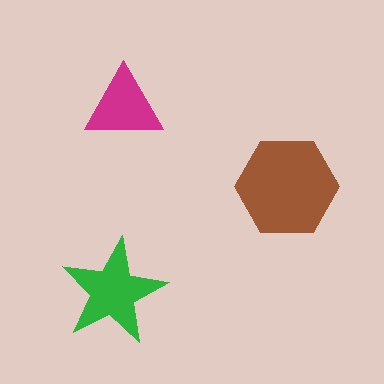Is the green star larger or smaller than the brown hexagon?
Smaller.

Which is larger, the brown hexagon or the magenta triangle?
The brown hexagon.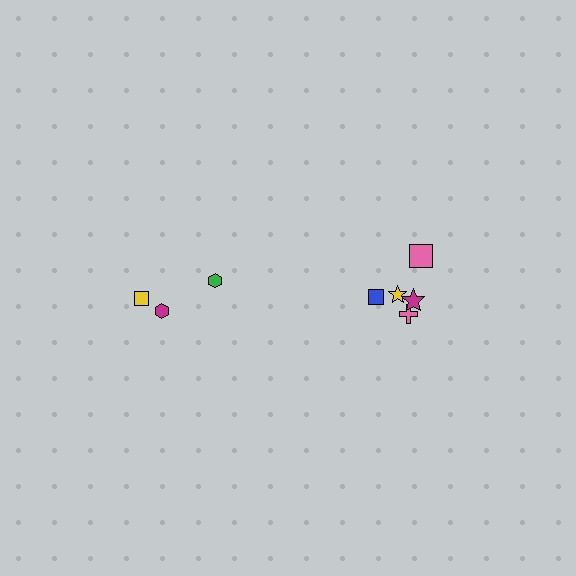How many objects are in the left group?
There are 3 objects.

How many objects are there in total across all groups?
There are 8 objects.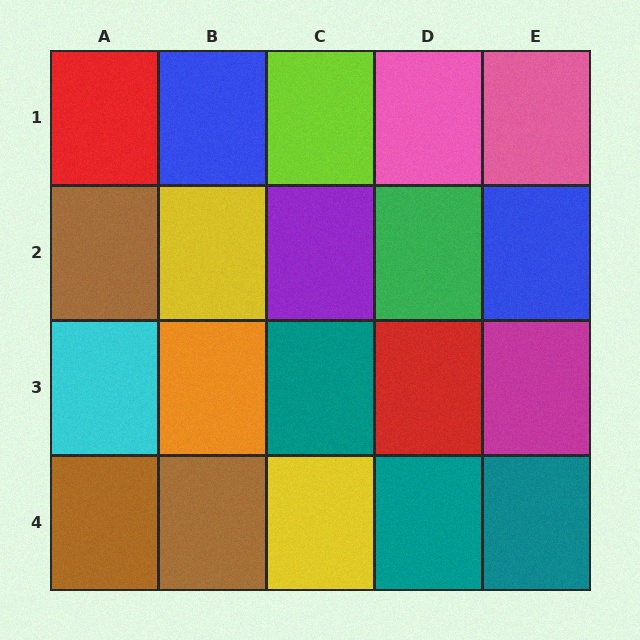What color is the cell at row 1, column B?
Blue.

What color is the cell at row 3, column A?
Cyan.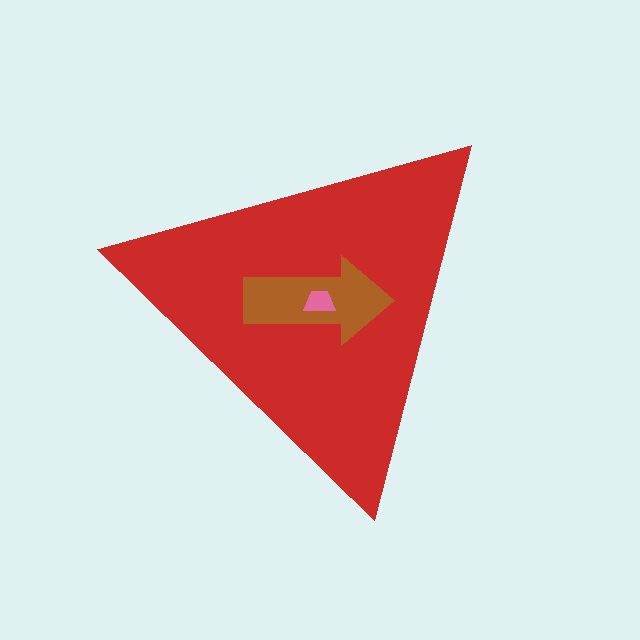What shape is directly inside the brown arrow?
The pink trapezoid.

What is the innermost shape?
The pink trapezoid.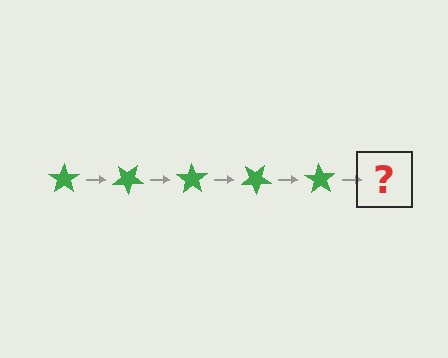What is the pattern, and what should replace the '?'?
The pattern is that the star rotates 35 degrees each step. The '?' should be a green star rotated 175 degrees.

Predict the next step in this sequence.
The next step is a green star rotated 175 degrees.